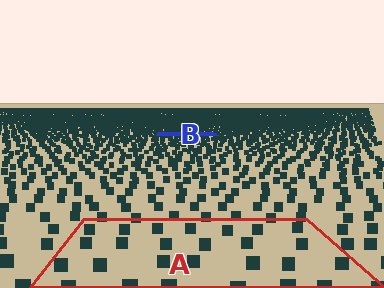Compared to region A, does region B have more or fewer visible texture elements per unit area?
Region B has more texture elements per unit area — they are packed more densely because it is farther away.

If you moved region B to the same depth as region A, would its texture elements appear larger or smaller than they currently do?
They would appear larger. At a closer depth, the same texture elements are projected at a bigger on-screen size.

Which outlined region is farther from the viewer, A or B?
Region B is farther from the viewer — the texture elements inside it appear smaller and more densely packed.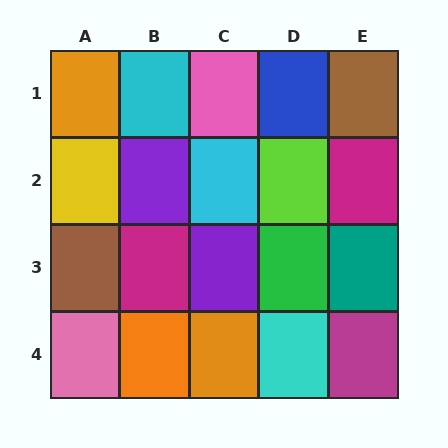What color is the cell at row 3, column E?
Teal.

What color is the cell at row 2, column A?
Yellow.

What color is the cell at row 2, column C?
Cyan.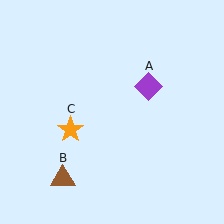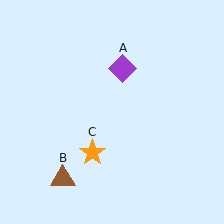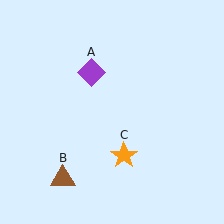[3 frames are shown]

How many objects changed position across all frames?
2 objects changed position: purple diamond (object A), orange star (object C).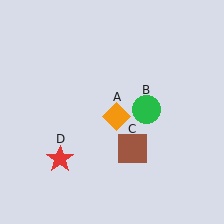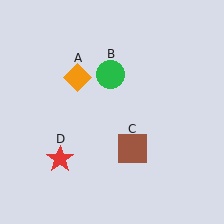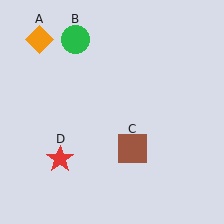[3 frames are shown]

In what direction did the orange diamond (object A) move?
The orange diamond (object A) moved up and to the left.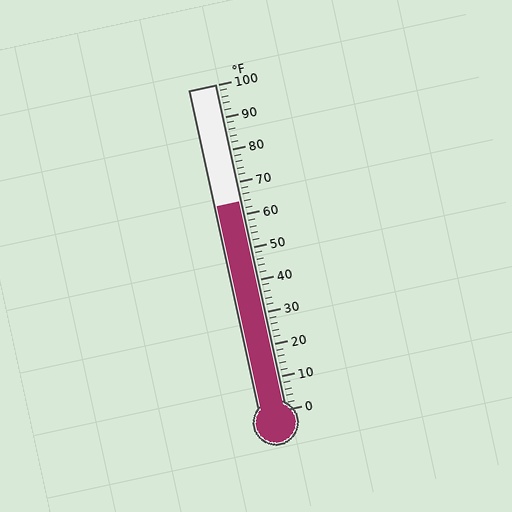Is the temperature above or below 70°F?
The temperature is below 70°F.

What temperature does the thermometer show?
The thermometer shows approximately 64°F.